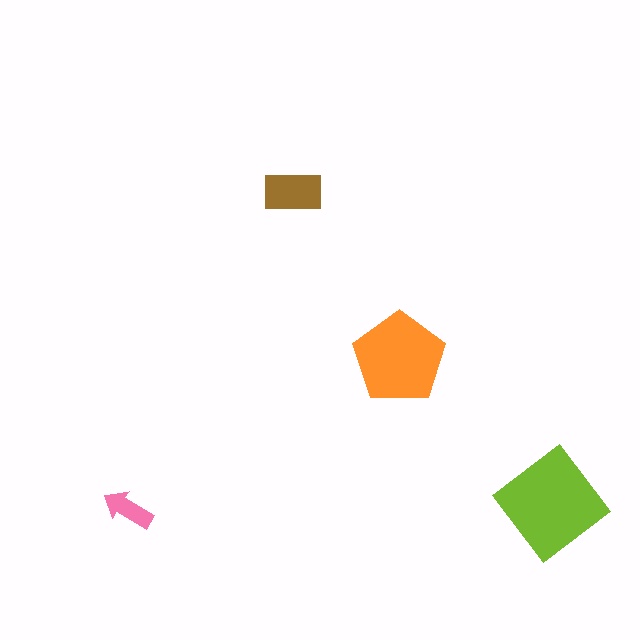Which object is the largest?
The lime diamond.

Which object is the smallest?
The pink arrow.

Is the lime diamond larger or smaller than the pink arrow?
Larger.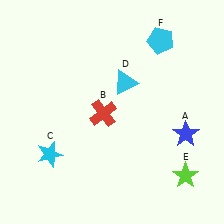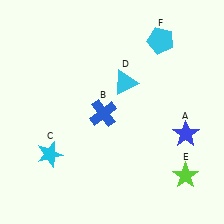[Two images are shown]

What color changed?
The cross (B) changed from red in Image 1 to blue in Image 2.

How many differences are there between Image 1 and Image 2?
There is 1 difference between the two images.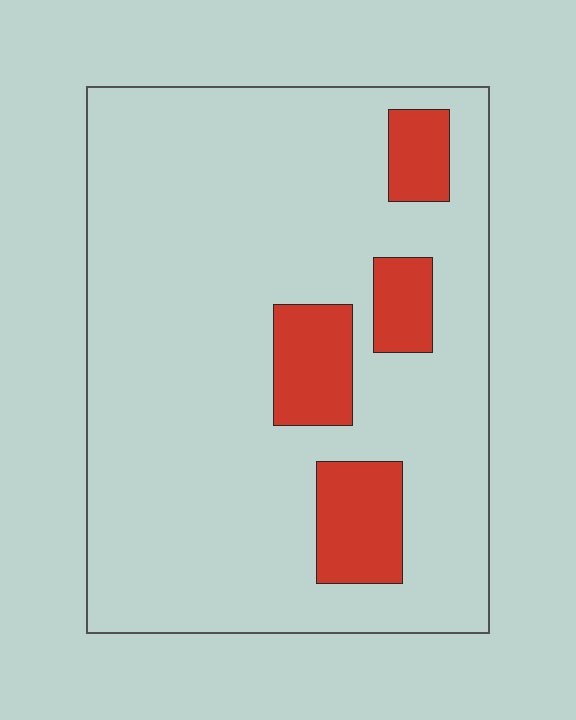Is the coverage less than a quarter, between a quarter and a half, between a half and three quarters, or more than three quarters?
Less than a quarter.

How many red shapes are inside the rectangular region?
4.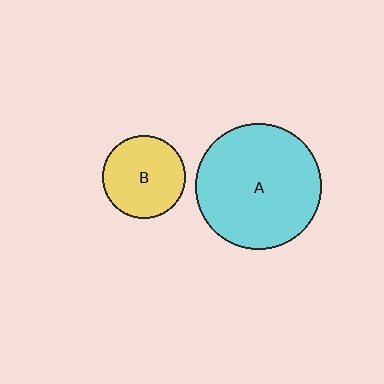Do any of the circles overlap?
No, none of the circles overlap.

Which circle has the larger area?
Circle A (cyan).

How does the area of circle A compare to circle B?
Approximately 2.3 times.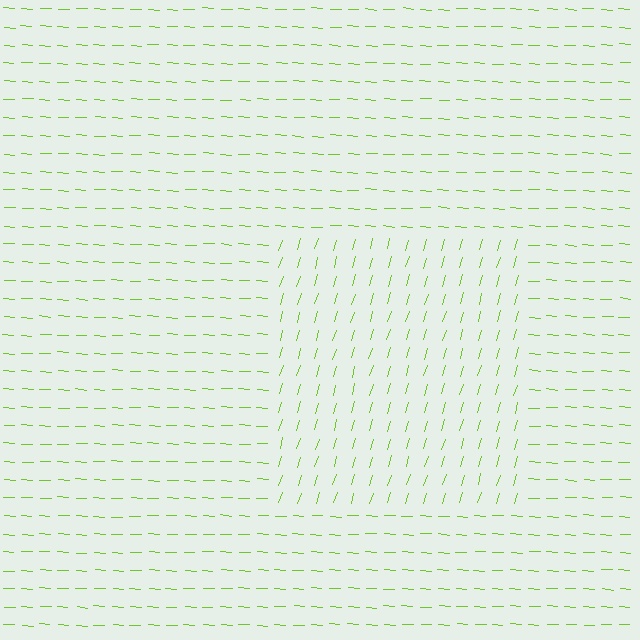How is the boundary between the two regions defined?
The boundary is defined purely by a change in line orientation (approximately 77 degrees difference). All lines are the same color and thickness.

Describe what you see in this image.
The image is filled with small lime line segments. A rectangle region in the image has lines oriented differently from the surrounding lines, creating a visible texture boundary.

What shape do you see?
I see a rectangle.